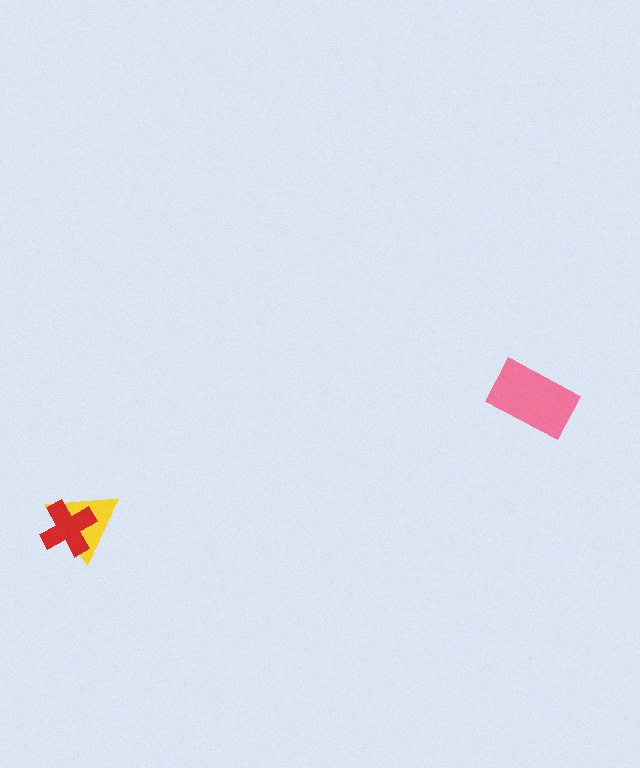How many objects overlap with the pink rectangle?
0 objects overlap with the pink rectangle.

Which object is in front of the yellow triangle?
The red cross is in front of the yellow triangle.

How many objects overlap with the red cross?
1 object overlaps with the red cross.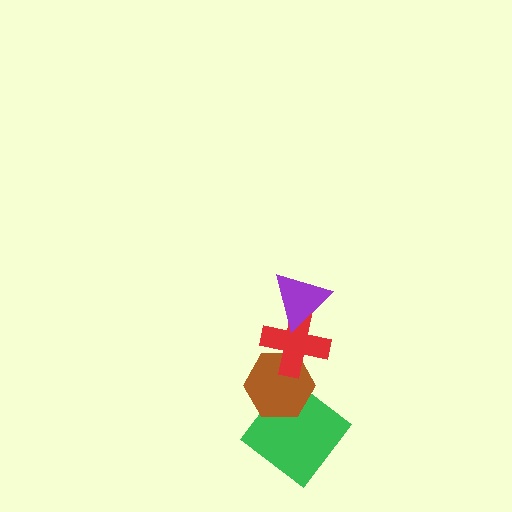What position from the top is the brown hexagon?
The brown hexagon is 3rd from the top.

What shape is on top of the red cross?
The purple triangle is on top of the red cross.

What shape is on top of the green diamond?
The brown hexagon is on top of the green diamond.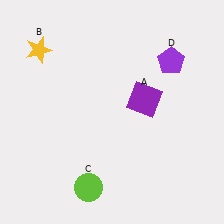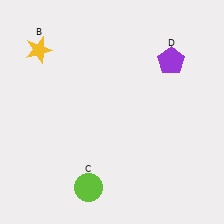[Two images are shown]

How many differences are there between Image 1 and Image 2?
There is 1 difference between the two images.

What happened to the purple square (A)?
The purple square (A) was removed in Image 2. It was in the top-right area of Image 1.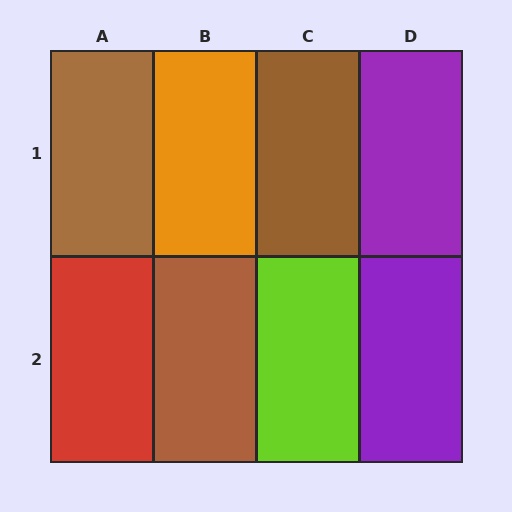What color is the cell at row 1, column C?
Brown.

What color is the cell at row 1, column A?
Brown.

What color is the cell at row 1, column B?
Orange.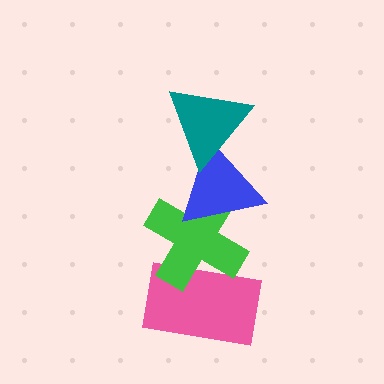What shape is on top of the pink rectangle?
The green cross is on top of the pink rectangle.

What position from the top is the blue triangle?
The blue triangle is 2nd from the top.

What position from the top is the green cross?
The green cross is 3rd from the top.